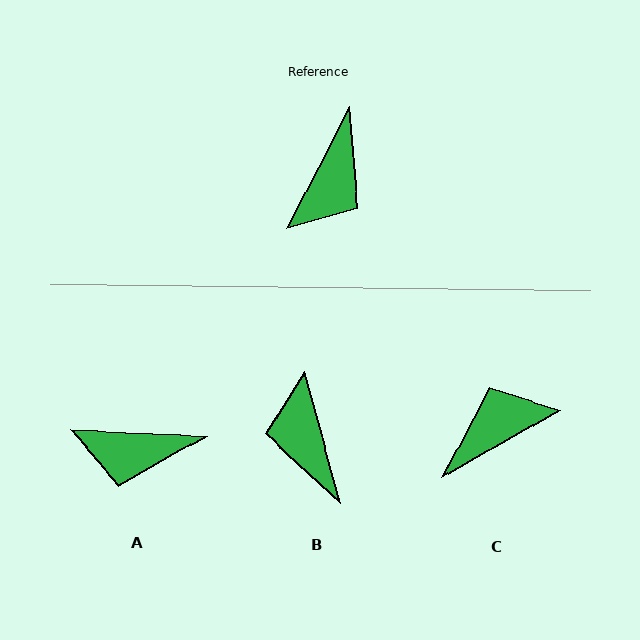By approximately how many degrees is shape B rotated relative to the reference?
Approximately 137 degrees clockwise.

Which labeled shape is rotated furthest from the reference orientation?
C, about 147 degrees away.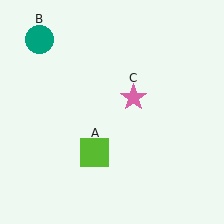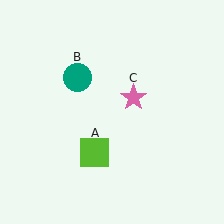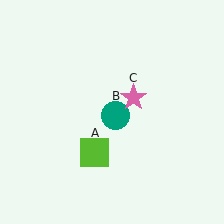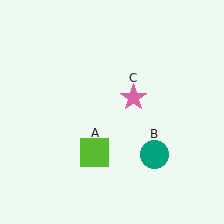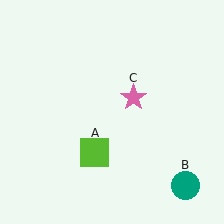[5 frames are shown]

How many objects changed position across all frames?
1 object changed position: teal circle (object B).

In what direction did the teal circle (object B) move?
The teal circle (object B) moved down and to the right.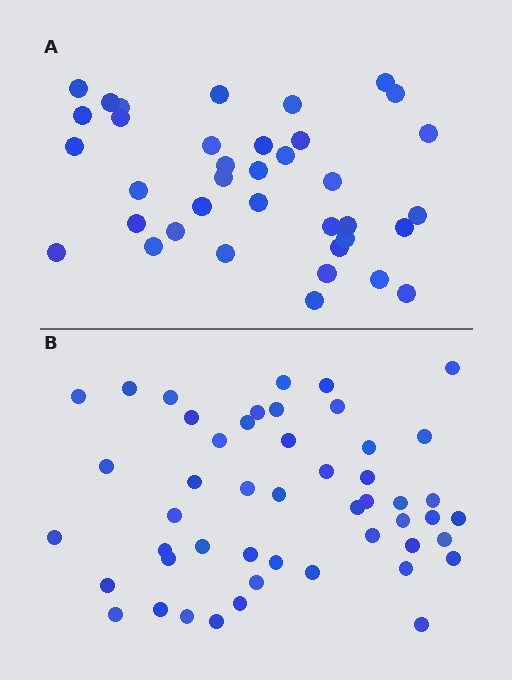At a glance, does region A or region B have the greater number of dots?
Region B (the bottom region) has more dots.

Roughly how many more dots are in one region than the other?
Region B has roughly 12 or so more dots than region A.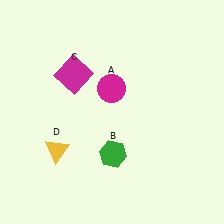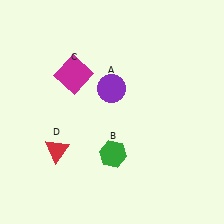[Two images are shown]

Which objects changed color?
A changed from magenta to purple. D changed from yellow to red.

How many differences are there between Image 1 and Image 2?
There are 2 differences between the two images.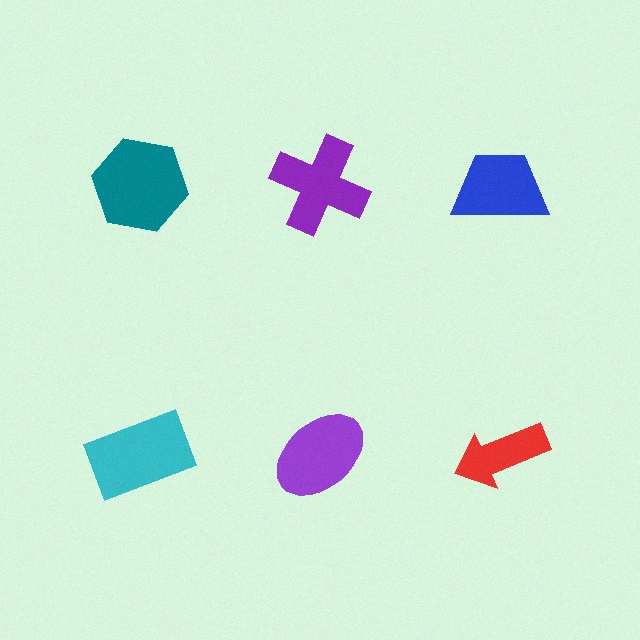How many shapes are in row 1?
3 shapes.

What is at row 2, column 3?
A red arrow.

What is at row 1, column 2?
A purple cross.